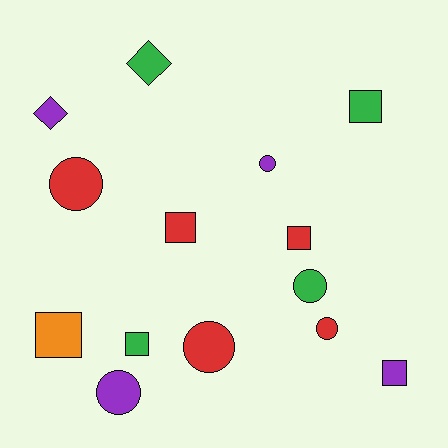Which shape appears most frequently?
Circle, with 6 objects.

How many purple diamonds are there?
There is 1 purple diamond.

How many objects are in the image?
There are 14 objects.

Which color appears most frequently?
Red, with 5 objects.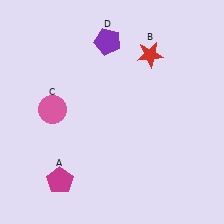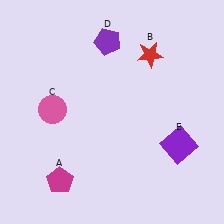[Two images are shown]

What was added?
A purple square (E) was added in Image 2.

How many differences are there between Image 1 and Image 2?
There is 1 difference between the two images.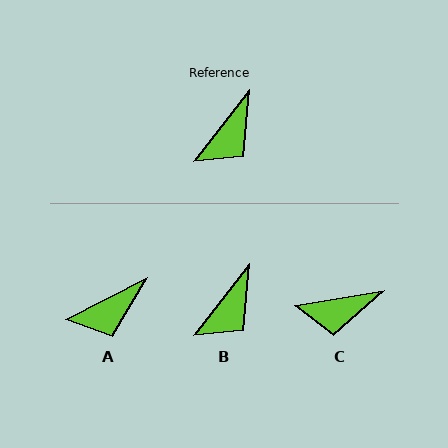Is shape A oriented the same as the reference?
No, it is off by about 25 degrees.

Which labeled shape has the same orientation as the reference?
B.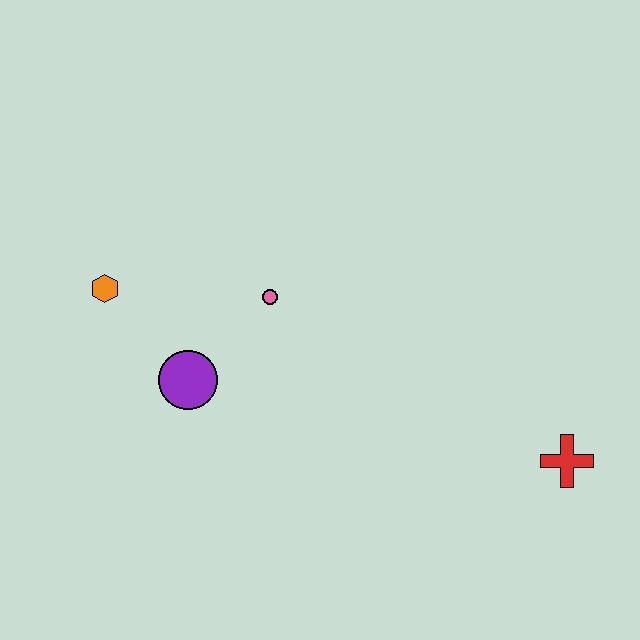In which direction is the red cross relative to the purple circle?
The red cross is to the right of the purple circle.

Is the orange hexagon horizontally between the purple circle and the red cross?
No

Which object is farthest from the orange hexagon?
The red cross is farthest from the orange hexagon.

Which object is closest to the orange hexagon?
The purple circle is closest to the orange hexagon.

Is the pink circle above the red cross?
Yes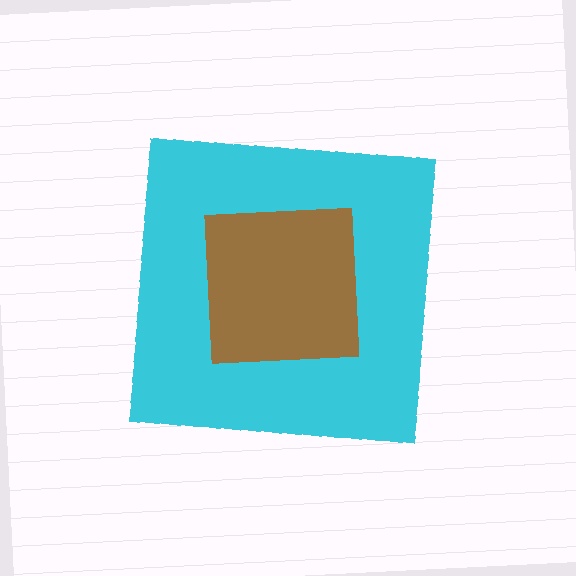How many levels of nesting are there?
2.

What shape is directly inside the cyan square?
The brown square.